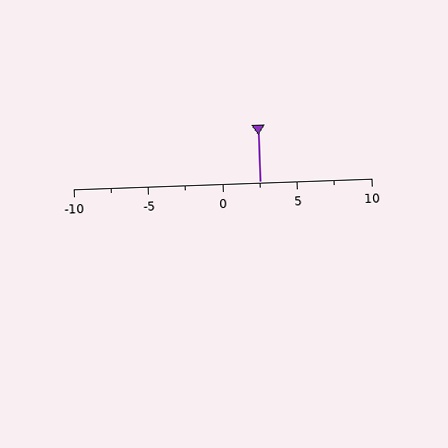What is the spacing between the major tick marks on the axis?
The major ticks are spaced 5 apart.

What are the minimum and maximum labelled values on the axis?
The axis runs from -10 to 10.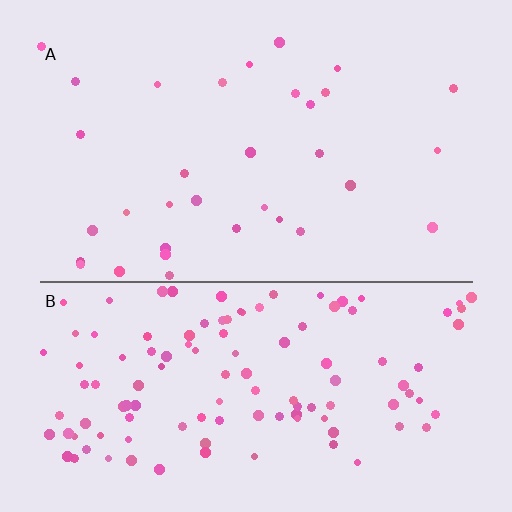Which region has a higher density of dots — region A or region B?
B (the bottom).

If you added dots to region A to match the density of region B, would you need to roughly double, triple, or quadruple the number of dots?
Approximately quadruple.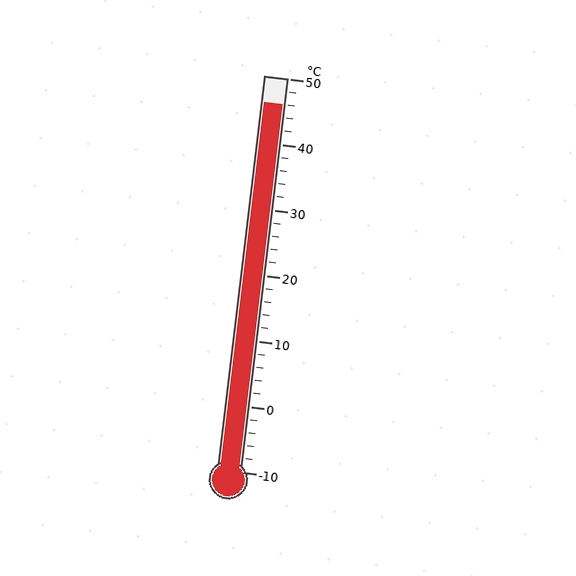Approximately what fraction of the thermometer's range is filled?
The thermometer is filled to approximately 95% of its range.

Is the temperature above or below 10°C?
The temperature is above 10°C.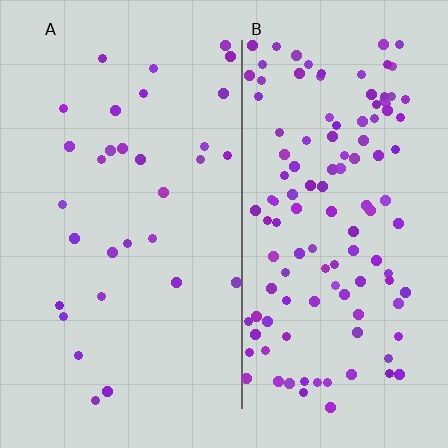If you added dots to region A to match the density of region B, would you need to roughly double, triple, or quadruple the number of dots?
Approximately quadruple.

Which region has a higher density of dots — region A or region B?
B (the right).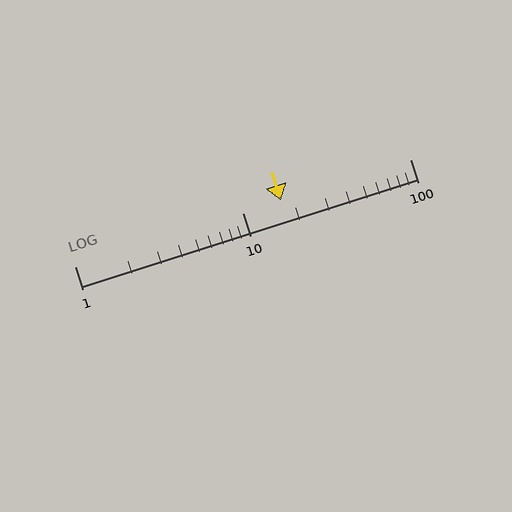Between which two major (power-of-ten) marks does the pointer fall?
The pointer is between 10 and 100.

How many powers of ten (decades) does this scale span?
The scale spans 2 decades, from 1 to 100.